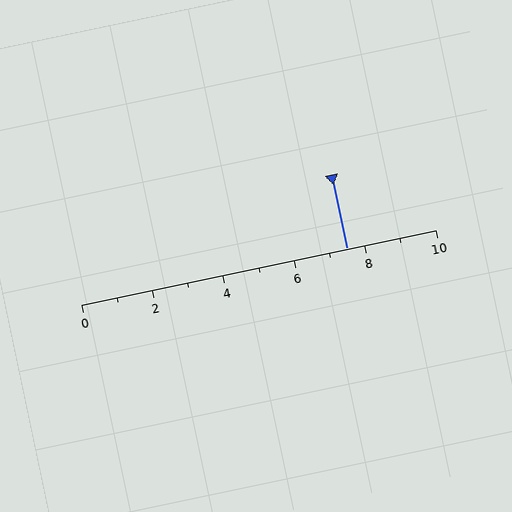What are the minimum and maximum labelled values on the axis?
The axis runs from 0 to 10.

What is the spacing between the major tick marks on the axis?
The major ticks are spaced 2 apart.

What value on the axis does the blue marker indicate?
The marker indicates approximately 7.5.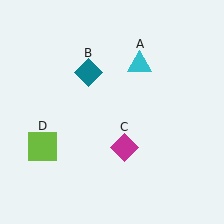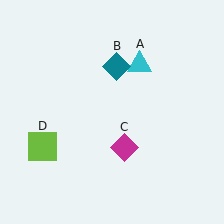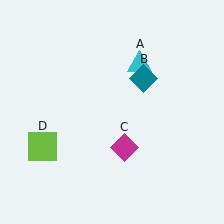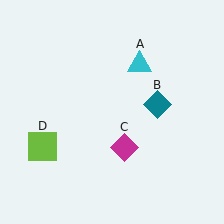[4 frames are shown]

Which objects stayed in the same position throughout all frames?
Cyan triangle (object A) and magenta diamond (object C) and lime square (object D) remained stationary.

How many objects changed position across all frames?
1 object changed position: teal diamond (object B).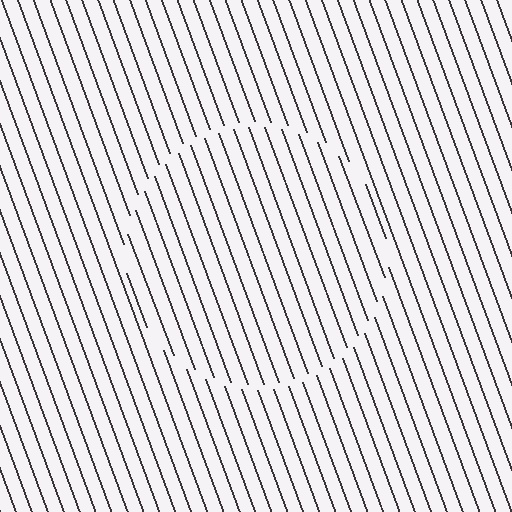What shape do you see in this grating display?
An illusory circle. The interior of the shape contains the same grating, shifted by half a period — the contour is defined by the phase discontinuity where line-ends from the inner and outer gratings abut.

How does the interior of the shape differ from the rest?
The interior of the shape contains the same grating, shifted by half a period — the contour is defined by the phase discontinuity where line-ends from the inner and outer gratings abut.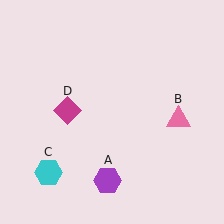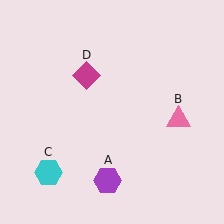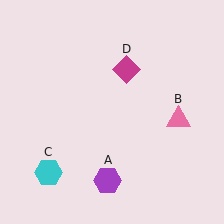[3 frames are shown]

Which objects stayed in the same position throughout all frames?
Purple hexagon (object A) and pink triangle (object B) and cyan hexagon (object C) remained stationary.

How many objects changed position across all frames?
1 object changed position: magenta diamond (object D).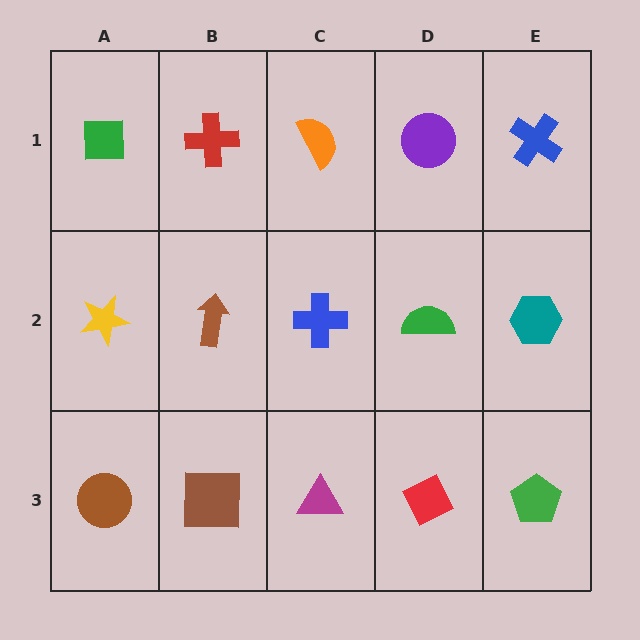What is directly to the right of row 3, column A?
A brown square.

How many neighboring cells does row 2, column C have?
4.